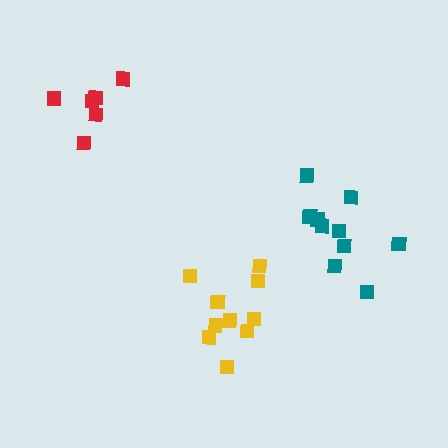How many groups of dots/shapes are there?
There are 3 groups.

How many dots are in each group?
Group 1: 6 dots, Group 2: 10 dots, Group 3: 10 dots (26 total).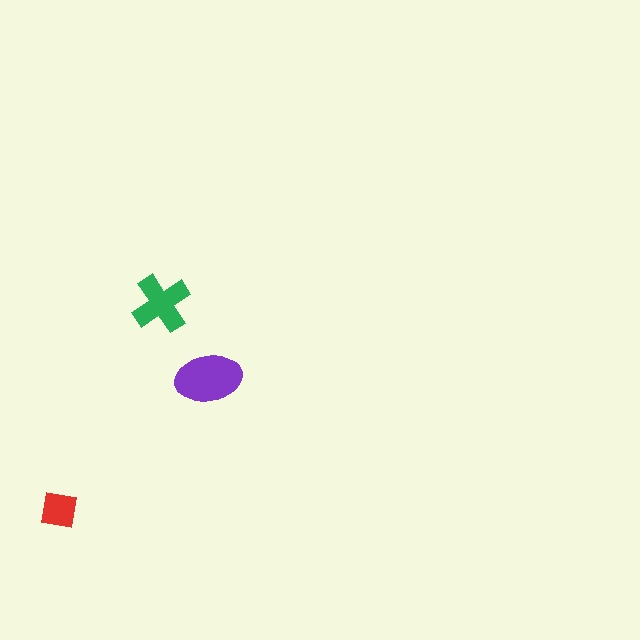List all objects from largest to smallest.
The purple ellipse, the green cross, the red square.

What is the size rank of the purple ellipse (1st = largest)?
1st.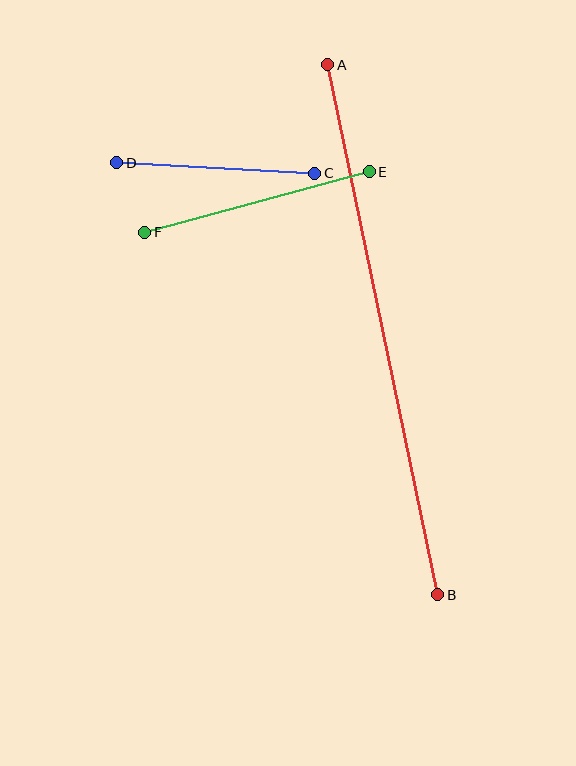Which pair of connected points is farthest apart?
Points A and B are farthest apart.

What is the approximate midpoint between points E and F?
The midpoint is at approximately (257, 202) pixels.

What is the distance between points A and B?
The distance is approximately 541 pixels.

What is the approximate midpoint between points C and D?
The midpoint is at approximately (216, 168) pixels.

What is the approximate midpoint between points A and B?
The midpoint is at approximately (383, 330) pixels.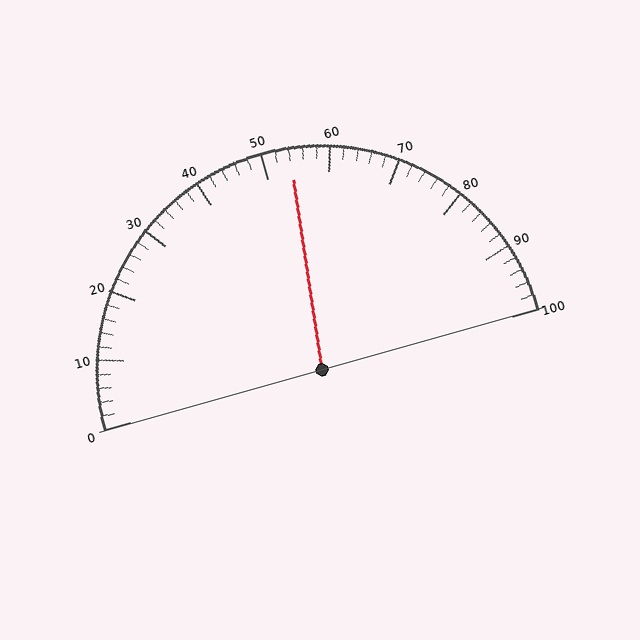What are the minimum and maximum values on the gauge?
The gauge ranges from 0 to 100.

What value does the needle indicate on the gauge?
The needle indicates approximately 54.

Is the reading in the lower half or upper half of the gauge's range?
The reading is in the upper half of the range (0 to 100).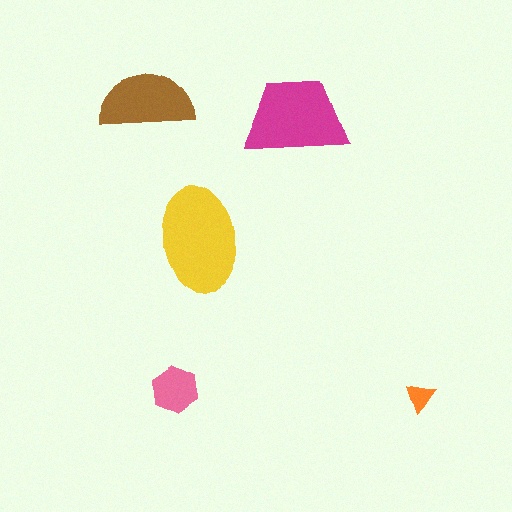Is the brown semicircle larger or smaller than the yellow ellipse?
Smaller.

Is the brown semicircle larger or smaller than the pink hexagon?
Larger.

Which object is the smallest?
The orange triangle.